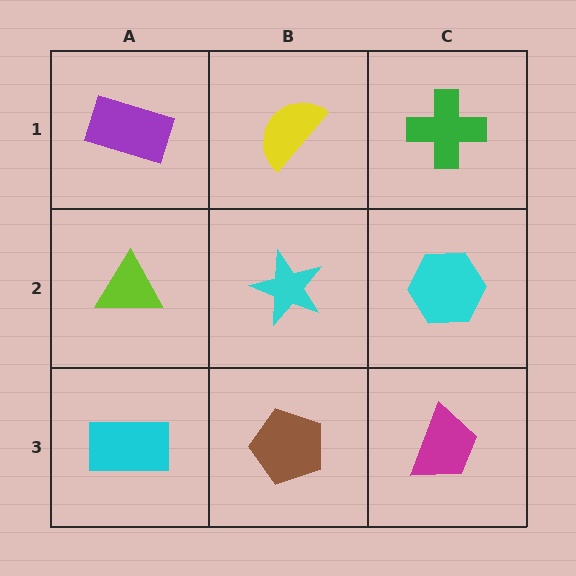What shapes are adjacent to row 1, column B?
A cyan star (row 2, column B), a purple rectangle (row 1, column A), a green cross (row 1, column C).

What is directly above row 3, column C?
A cyan hexagon.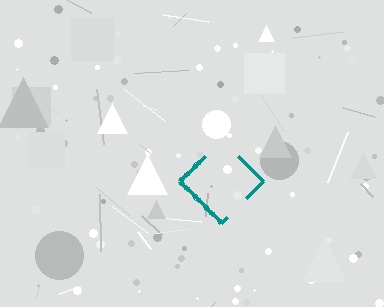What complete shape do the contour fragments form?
The contour fragments form a diamond.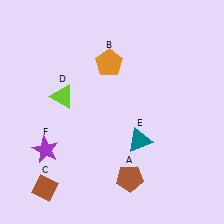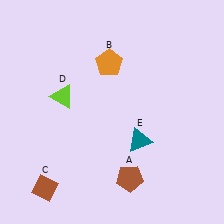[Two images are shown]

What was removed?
The purple star (F) was removed in Image 2.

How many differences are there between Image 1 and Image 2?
There is 1 difference between the two images.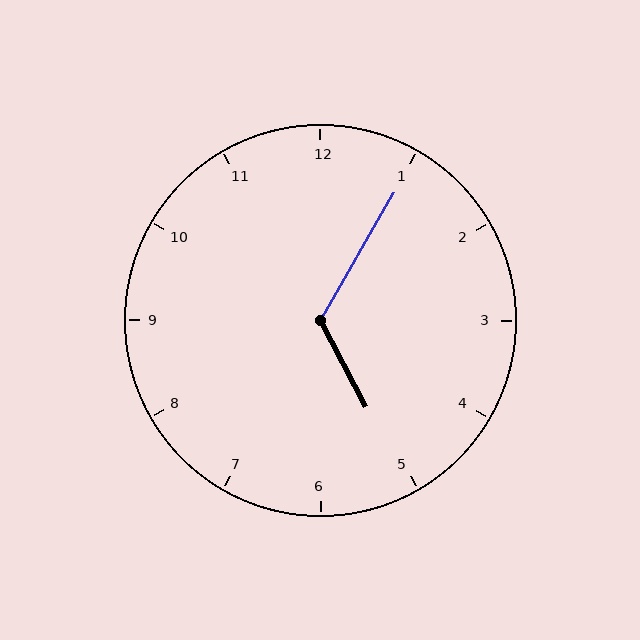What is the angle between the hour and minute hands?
Approximately 122 degrees.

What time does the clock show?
5:05.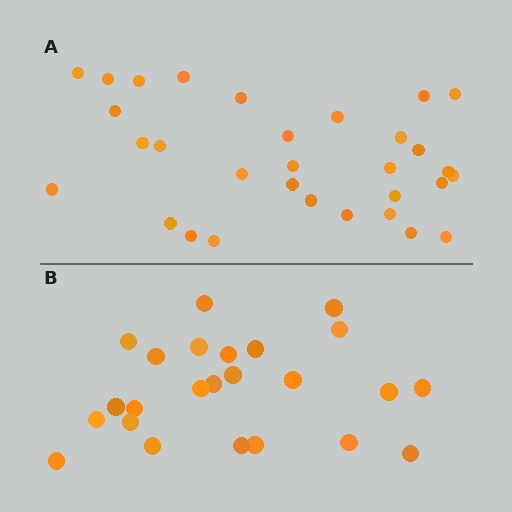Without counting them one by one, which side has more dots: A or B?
Region A (the top region) has more dots.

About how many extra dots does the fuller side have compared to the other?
Region A has roughly 8 or so more dots than region B.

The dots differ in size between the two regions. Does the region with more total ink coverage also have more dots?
No. Region B has more total ink coverage because its dots are larger, but region A actually contains more individual dots. Total area can be misleading — the number of items is what matters here.